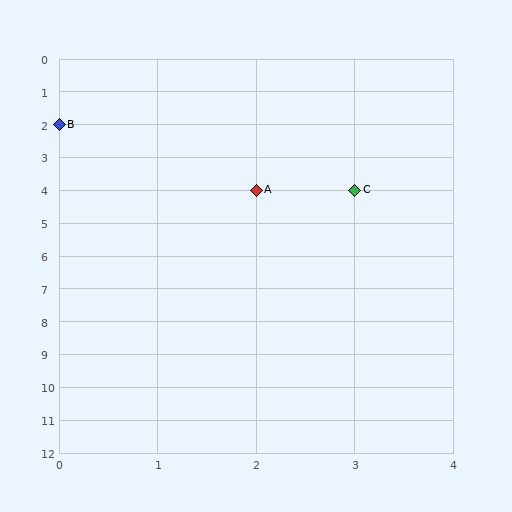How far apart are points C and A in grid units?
Points C and A are 1 column apart.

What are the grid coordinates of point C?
Point C is at grid coordinates (3, 4).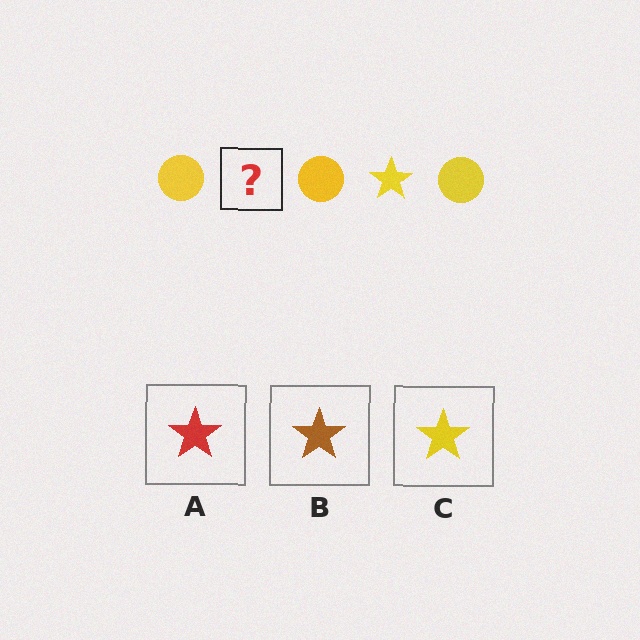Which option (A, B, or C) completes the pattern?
C.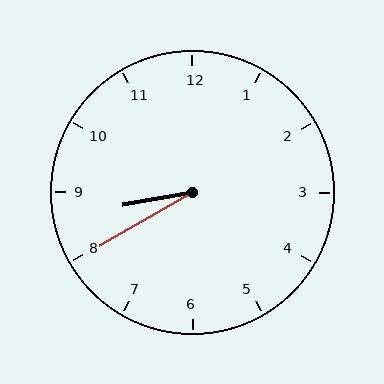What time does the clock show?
8:40.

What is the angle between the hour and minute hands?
Approximately 20 degrees.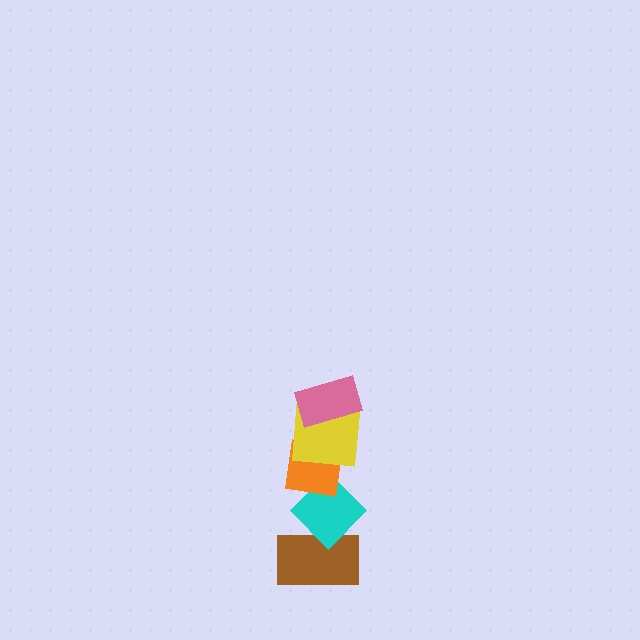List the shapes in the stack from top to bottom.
From top to bottom: the pink rectangle, the yellow square, the orange square, the cyan diamond, the brown rectangle.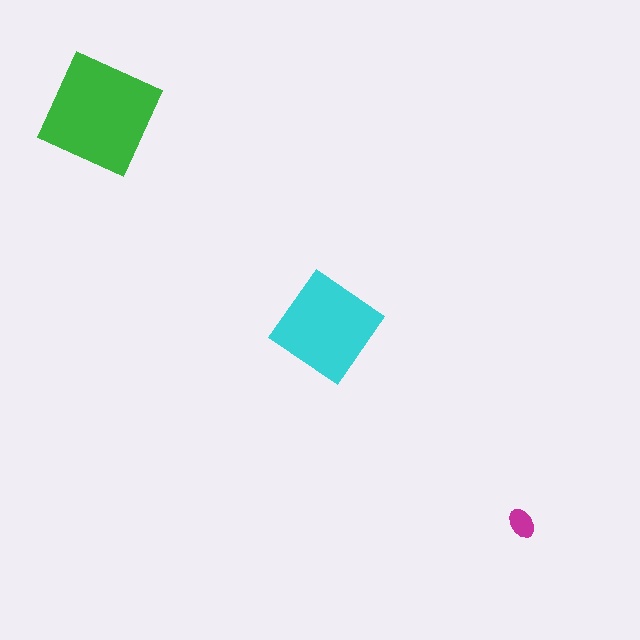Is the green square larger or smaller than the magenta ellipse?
Larger.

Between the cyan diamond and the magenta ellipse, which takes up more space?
The cyan diamond.